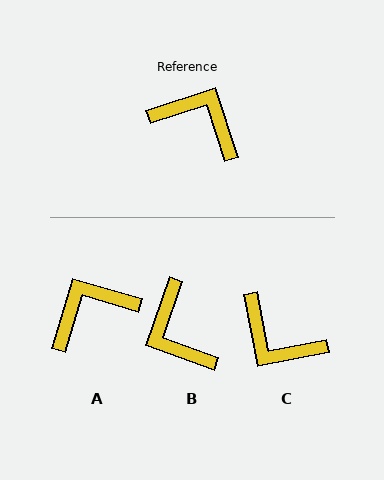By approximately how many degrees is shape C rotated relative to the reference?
Approximately 173 degrees counter-clockwise.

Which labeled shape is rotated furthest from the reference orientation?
C, about 173 degrees away.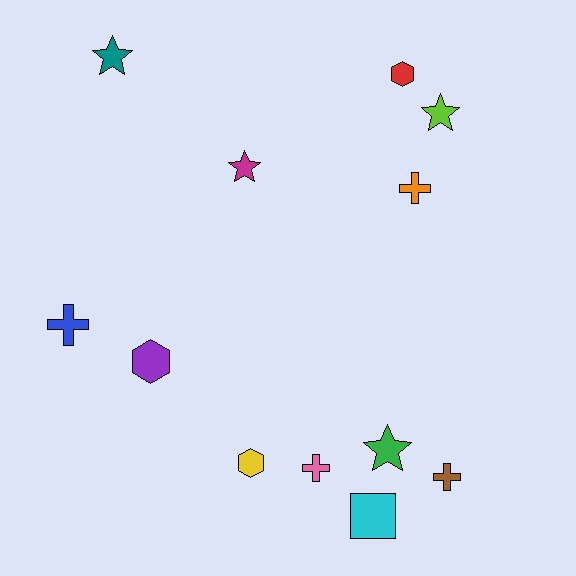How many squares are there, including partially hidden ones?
There is 1 square.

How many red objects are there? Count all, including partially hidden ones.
There is 1 red object.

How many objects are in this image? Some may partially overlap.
There are 12 objects.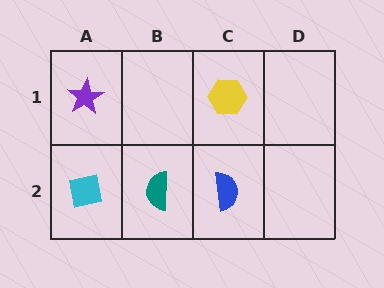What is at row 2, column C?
A blue semicircle.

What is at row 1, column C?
A yellow hexagon.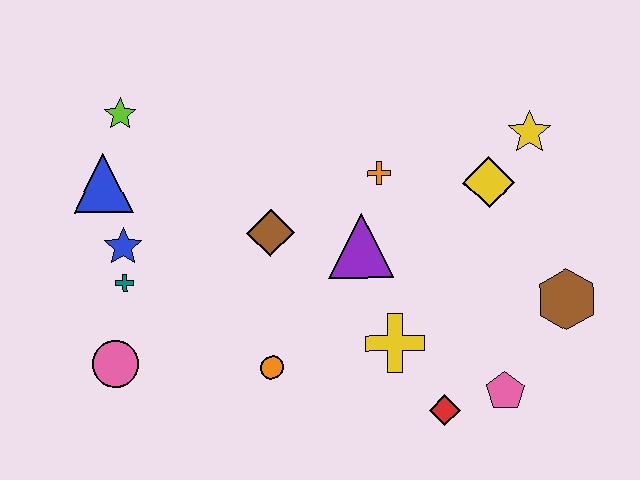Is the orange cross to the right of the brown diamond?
Yes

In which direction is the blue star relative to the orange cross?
The blue star is to the left of the orange cross.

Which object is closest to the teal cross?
The blue star is closest to the teal cross.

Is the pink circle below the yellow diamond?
Yes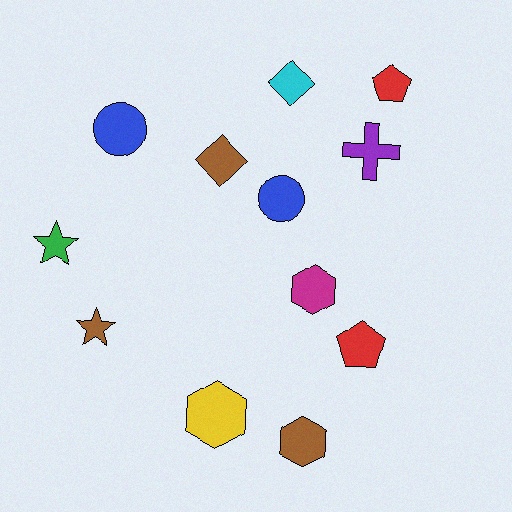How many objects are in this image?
There are 12 objects.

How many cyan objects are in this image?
There is 1 cyan object.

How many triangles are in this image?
There are no triangles.